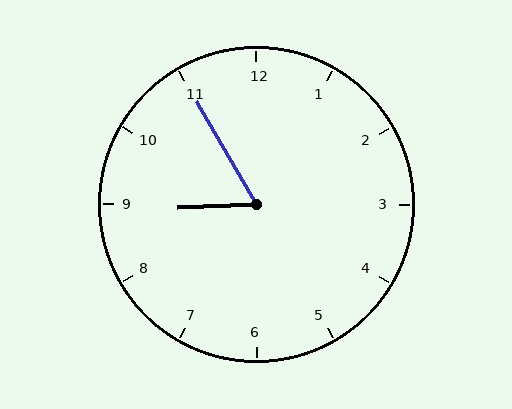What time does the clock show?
8:55.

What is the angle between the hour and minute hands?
Approximately 62 degrees.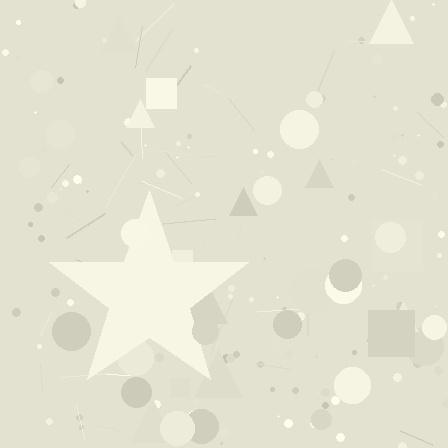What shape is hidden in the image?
A star is hidden in the image.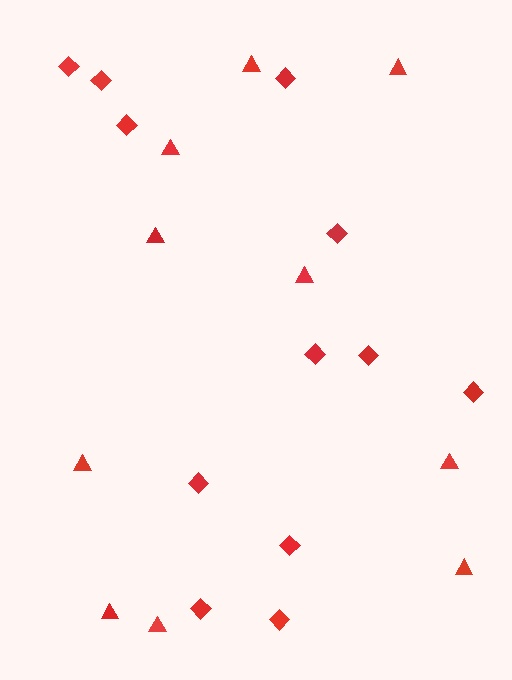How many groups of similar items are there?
There are 2 groups: one group of diamonds (12) and one group of triangles (10).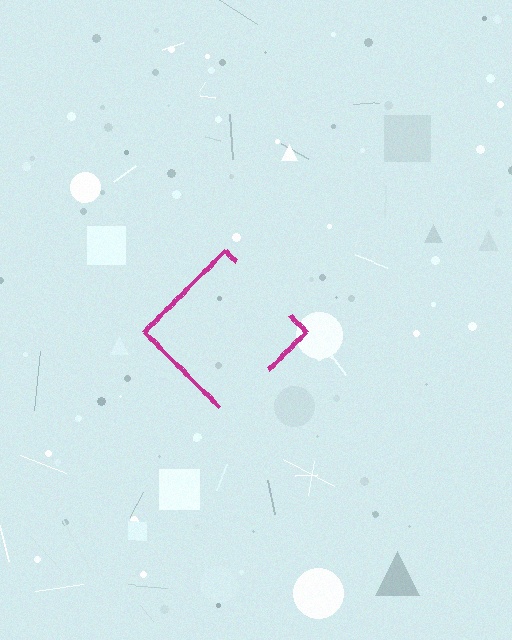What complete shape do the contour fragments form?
The contour fragments form a diamond.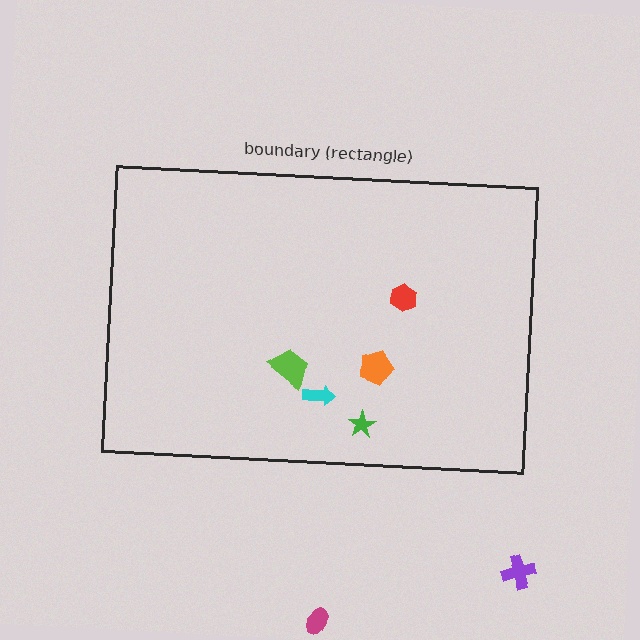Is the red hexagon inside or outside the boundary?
Inside.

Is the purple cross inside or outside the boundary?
Outside.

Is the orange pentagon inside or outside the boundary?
Inside.